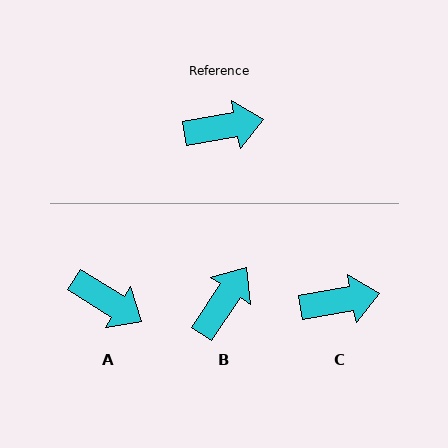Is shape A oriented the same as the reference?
No, it is off by about 42 degrees.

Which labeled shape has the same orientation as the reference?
C.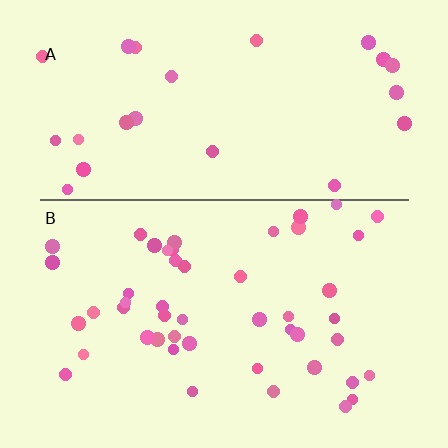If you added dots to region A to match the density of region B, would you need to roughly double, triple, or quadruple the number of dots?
Approximately double.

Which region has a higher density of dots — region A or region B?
B (the bottom).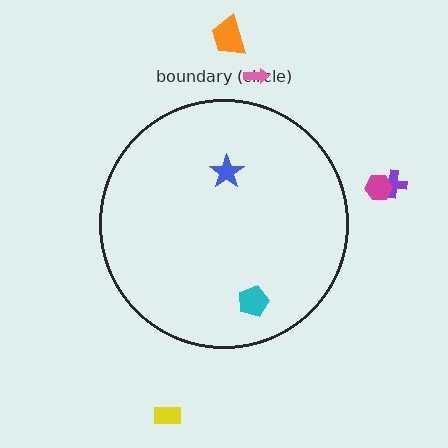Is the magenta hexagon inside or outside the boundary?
Outside.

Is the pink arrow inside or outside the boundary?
Outside.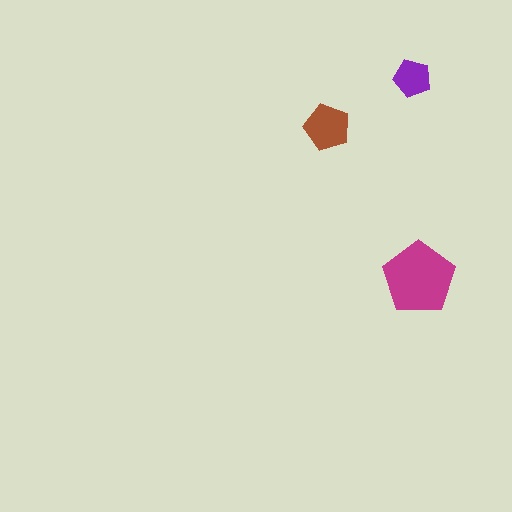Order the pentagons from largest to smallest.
the magenta one, the brown one, the purple one.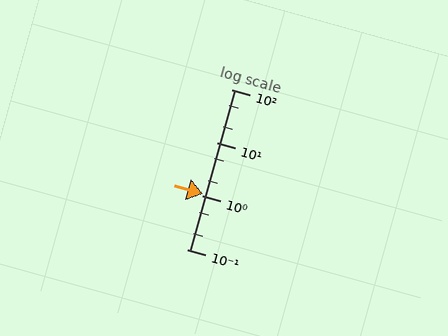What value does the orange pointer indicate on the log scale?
The pointer indicates approximately 1.1.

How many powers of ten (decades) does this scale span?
The scale spans 3 decades, from 0.1 to 100.